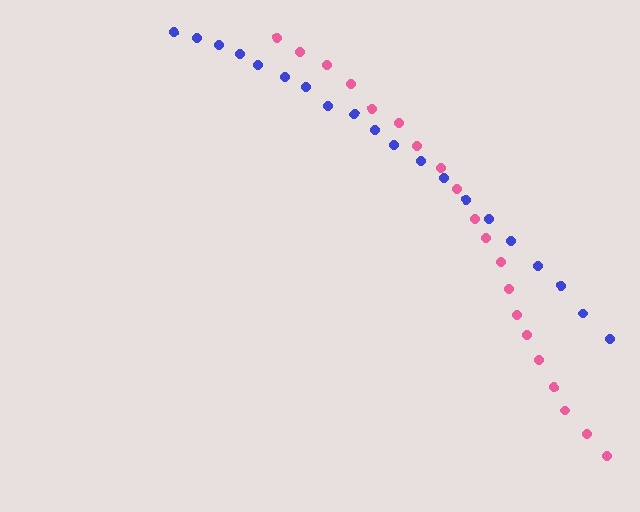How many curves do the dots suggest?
There are 2 distinct paths.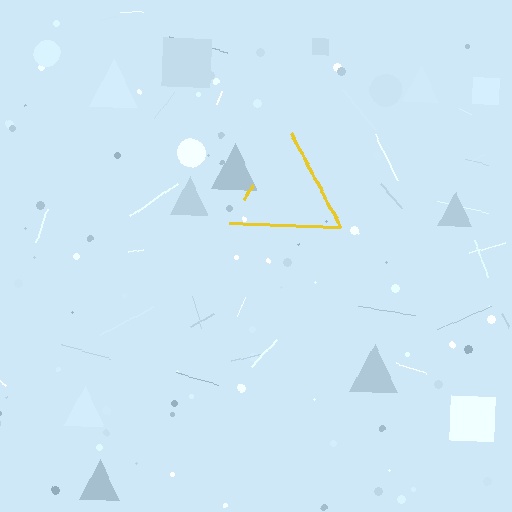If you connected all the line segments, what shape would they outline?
They would outline a triangle.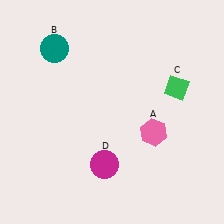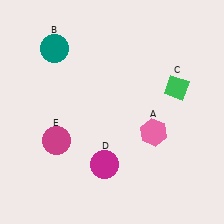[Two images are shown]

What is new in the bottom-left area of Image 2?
A magenta circle (E) was added in the bottom-left area of Image 2.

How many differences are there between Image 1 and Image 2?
There is 1 difference between the two images.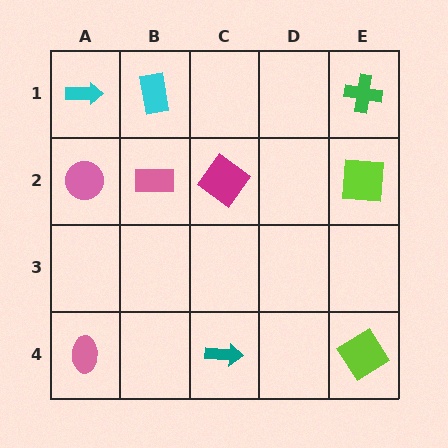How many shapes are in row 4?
3 shapes.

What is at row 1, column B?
A cyan rectangle.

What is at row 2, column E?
A lime square.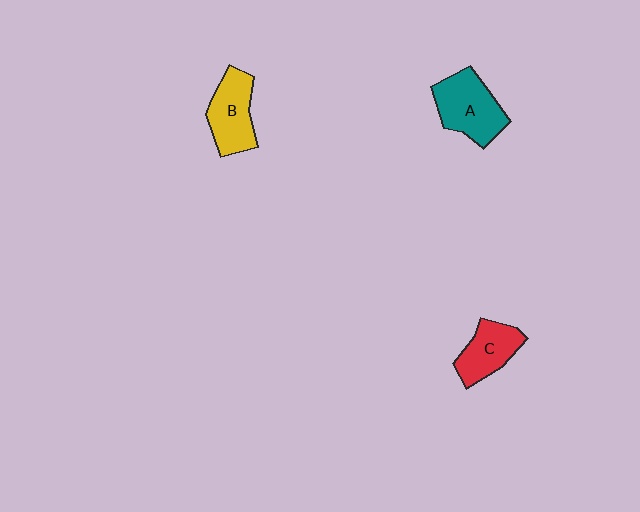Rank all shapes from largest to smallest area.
From largest to smallest: A (teal), B (yellow), C (red).